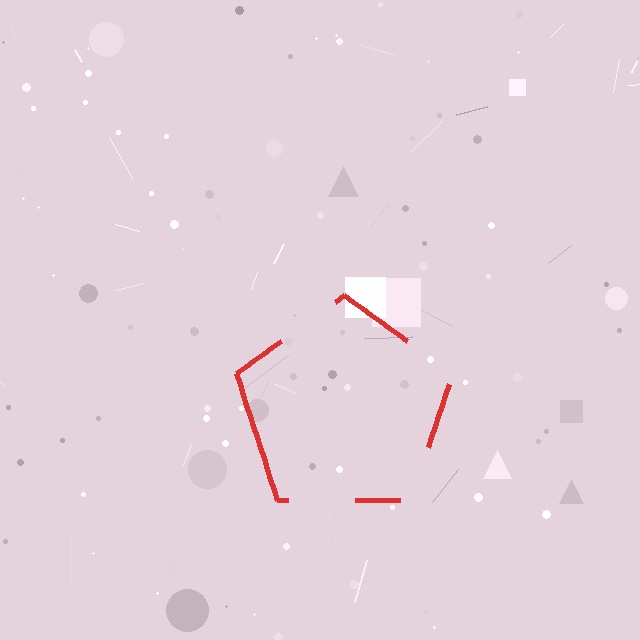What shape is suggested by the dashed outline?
The dashed outline suggests a pentagon.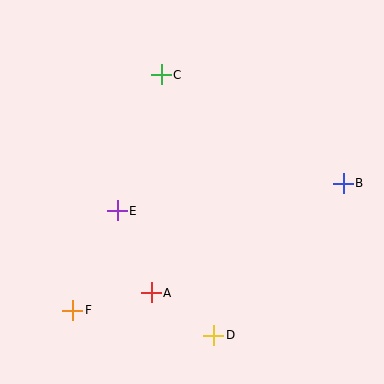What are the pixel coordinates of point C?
Point C is at (161, 75).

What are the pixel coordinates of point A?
Point A is at (151, 293).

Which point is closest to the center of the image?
Point E at (117, 211) is closest to the center.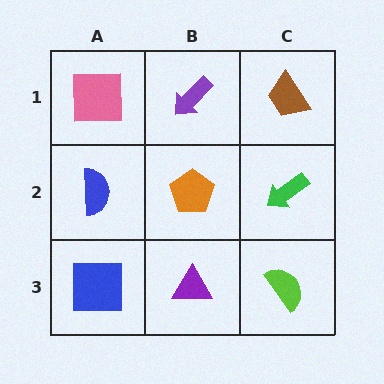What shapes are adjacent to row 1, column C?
A green arrow (row 2, column C), a purple arrow (row 1, column B).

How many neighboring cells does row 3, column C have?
2.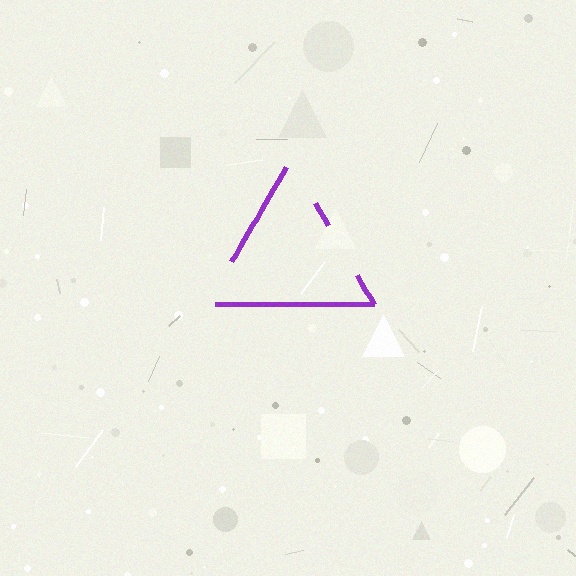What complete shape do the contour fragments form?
The contour fragments form a triangle.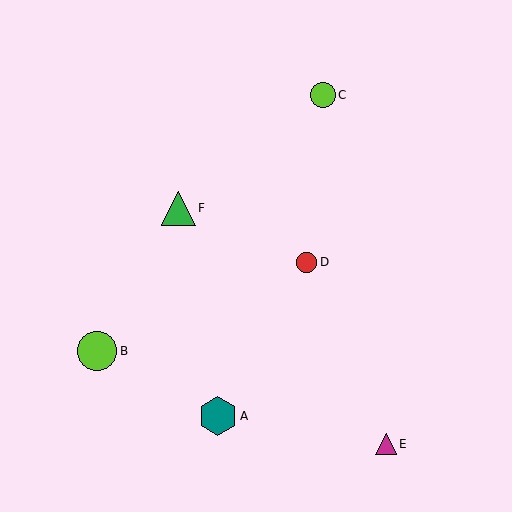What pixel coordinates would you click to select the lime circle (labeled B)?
Click at (97, 351) to select the lime circle B.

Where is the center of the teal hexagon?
The center of the teal hexagon is at (218, 416).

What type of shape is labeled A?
Shape A is a teal hexagon.